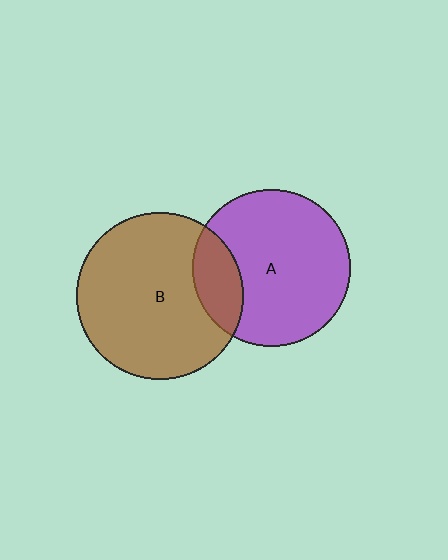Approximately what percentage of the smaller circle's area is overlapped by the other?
Approximately 20%.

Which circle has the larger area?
Circle B (brown).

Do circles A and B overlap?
Yes.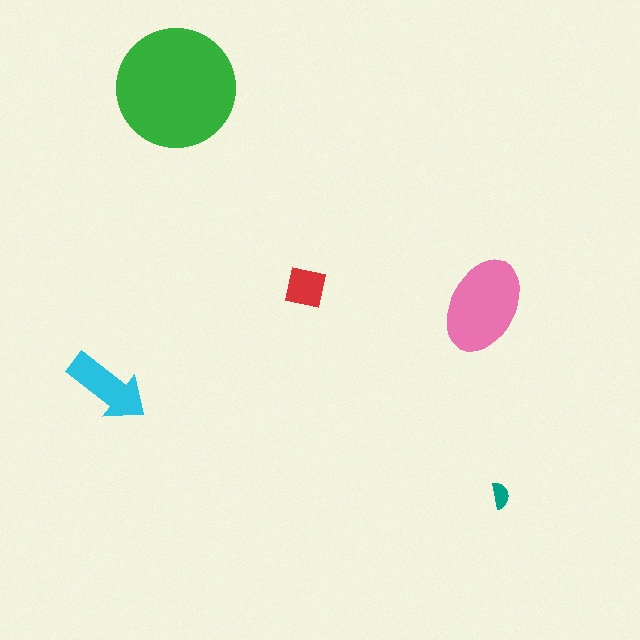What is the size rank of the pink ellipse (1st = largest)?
2nd.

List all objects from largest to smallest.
The green circle, the pink ellipse, the cyan arrow, the red square, the teal semicircle.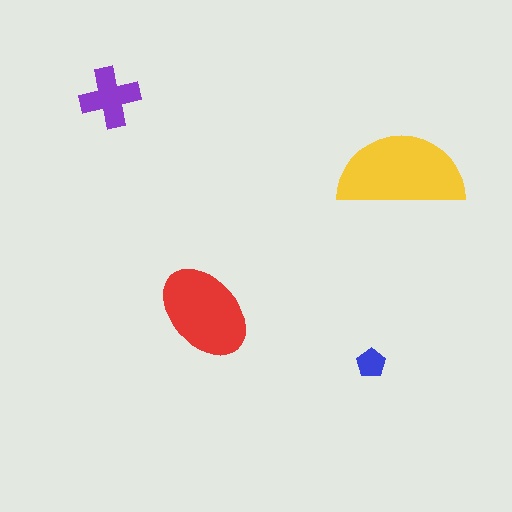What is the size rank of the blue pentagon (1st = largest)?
4th.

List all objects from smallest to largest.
The blue pentagon, the purple cross, the red ellipse, the yellow semicircle.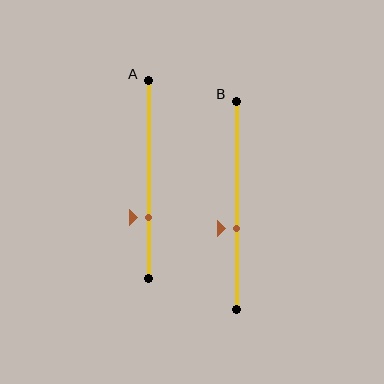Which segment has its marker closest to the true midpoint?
Segment B has its marker closest to the true midpoint.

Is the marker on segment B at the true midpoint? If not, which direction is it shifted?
No, the marker on segment B is shifted downward by about 11% of the segment length.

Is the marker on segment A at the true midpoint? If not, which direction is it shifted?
No, the marker on segment A is shifted downward by about 19% of the segment length.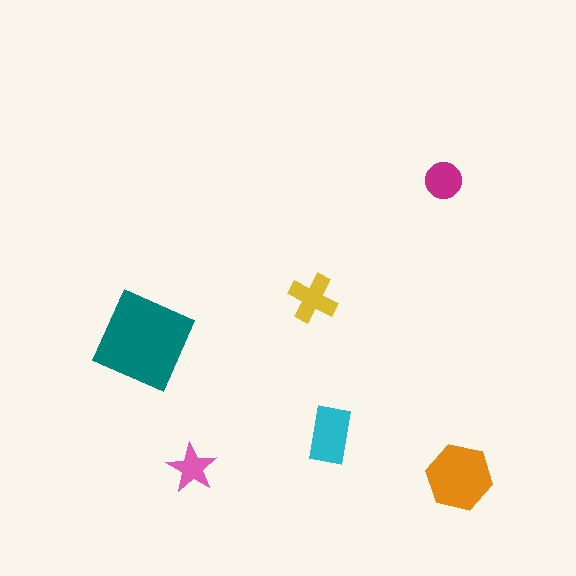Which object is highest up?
The magenta circle is topmost.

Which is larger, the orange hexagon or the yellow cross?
The orange hexagon.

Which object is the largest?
The teal square.